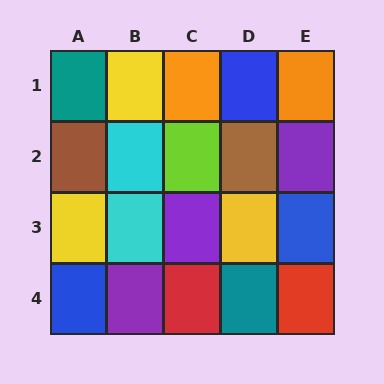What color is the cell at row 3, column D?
Yellow.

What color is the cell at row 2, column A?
Brown.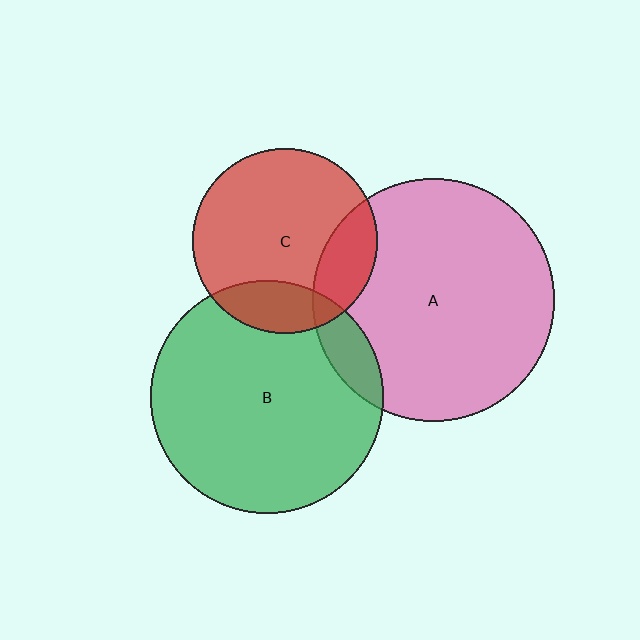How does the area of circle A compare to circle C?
Approximately 1.7 times.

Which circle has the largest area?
Circle A (pink).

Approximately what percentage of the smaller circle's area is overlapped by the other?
Approximately 10%.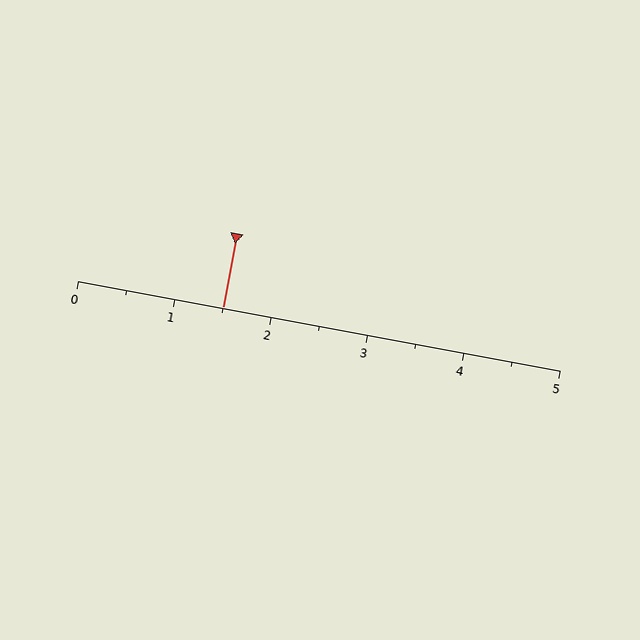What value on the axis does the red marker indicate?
The marker indicates approximately 1.5.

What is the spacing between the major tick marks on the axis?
The major ticks are spaced 1 apart.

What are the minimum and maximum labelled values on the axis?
The axis runs from 0 to 5.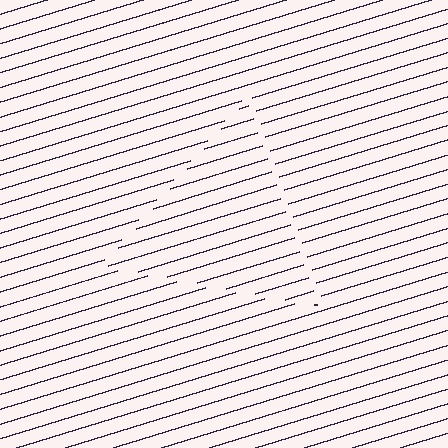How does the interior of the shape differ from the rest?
The interior of the shape contains the same grating, shifted by half a period — the contour is defined by the phase discontinuity where line-ends from the inner and outer gratings abut.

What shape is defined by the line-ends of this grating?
An illusory triangle. The interior of the shape contains the same grating, shifted by half a period — the contour is defined by the phase discontinuity where line-ends from the inner and outer gratings abut.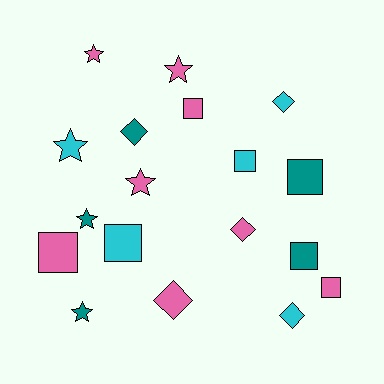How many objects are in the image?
There are 18 objects.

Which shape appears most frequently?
Square, with 7 objects.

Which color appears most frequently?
Pink, with 8 objects.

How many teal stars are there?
There are 2 teal stars.